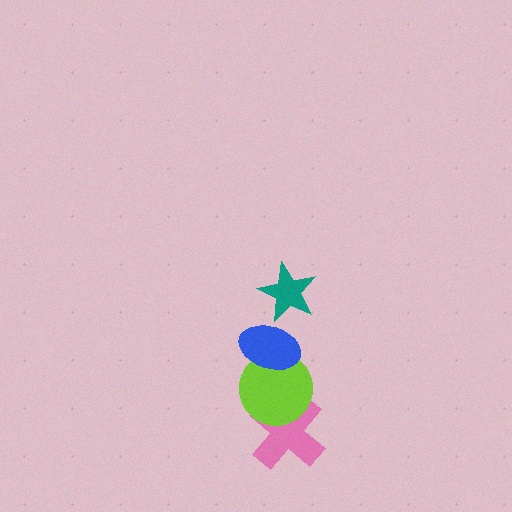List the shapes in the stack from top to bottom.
From top to bottom: the teal star, the blue ellipse, the lime circle, the pink cross.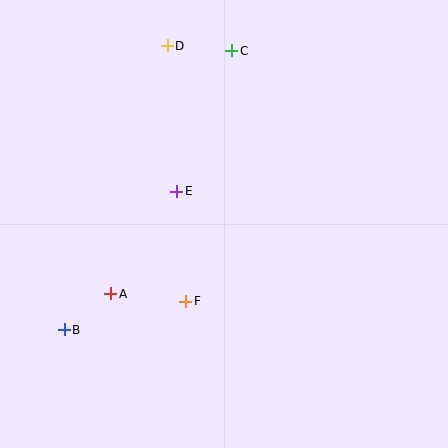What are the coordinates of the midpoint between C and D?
The midpoint between C and D is at (199, 48).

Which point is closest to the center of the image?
Point E at (177, 191) is closest to the center.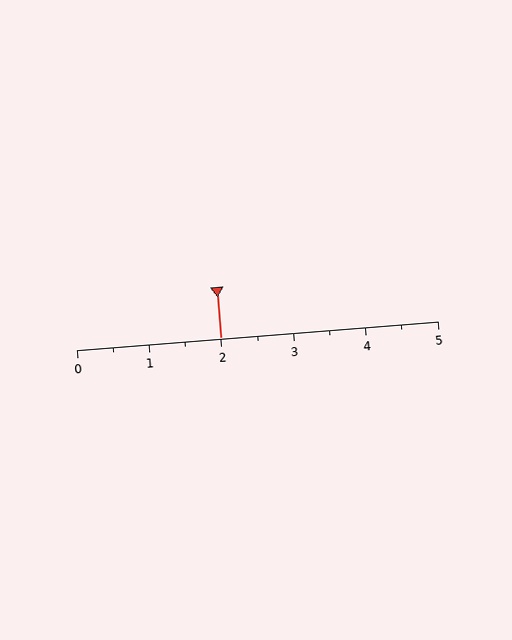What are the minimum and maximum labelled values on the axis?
The axis runs from 0 to 5.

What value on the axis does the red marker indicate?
The marker indicates approximately 2.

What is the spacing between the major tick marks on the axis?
The major ticks are spaced 1 apart.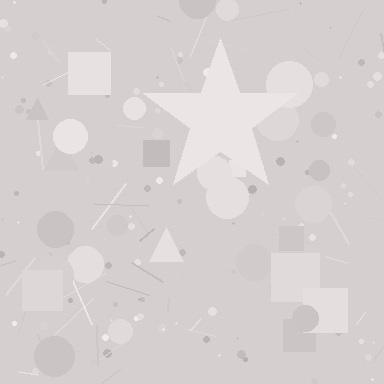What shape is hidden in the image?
A star is hidden in the image.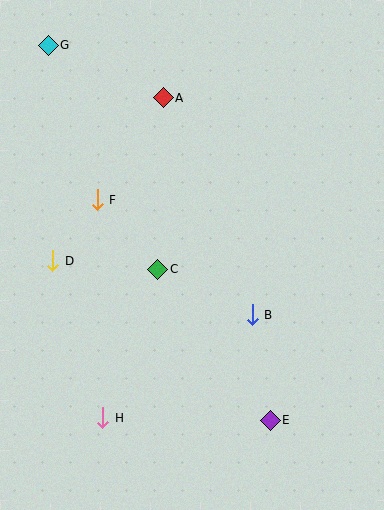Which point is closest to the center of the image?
Point C at (158, 269) is closest to the center.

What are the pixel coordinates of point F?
Point F is at (97, 200).